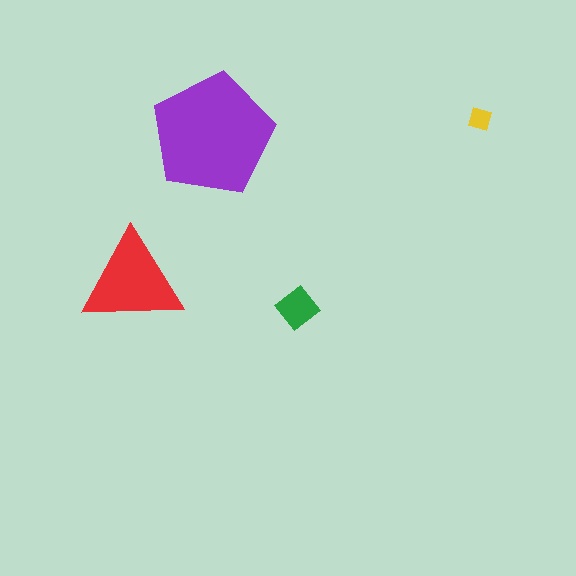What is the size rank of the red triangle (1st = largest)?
2nd.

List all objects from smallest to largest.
The yellow diamond, the green diamond, the red triangle, the purple pentagon.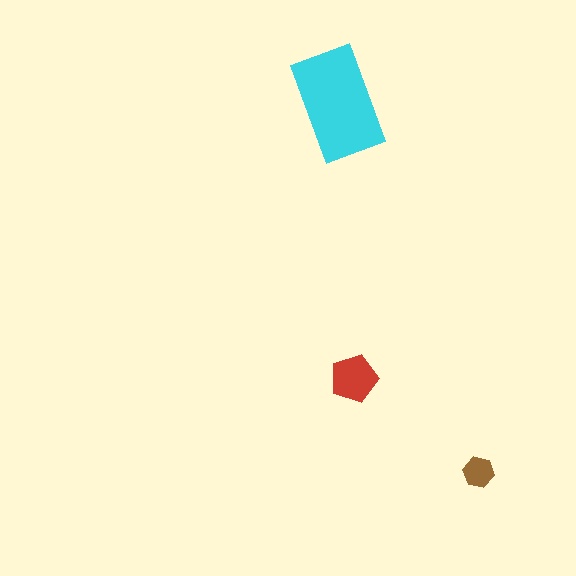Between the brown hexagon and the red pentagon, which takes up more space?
The red pentagon.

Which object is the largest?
The cyan rectangle.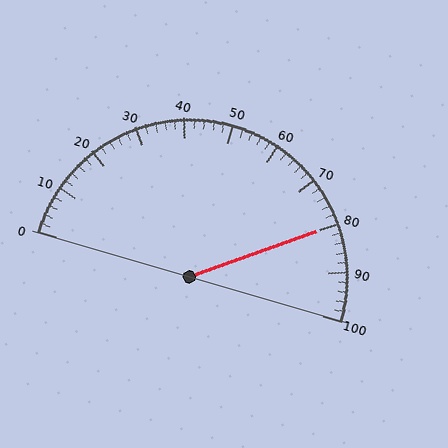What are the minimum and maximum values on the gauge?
The gauge ranges from 0 to 100.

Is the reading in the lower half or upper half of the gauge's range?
The reading is in the upper half of the range (0 to 100).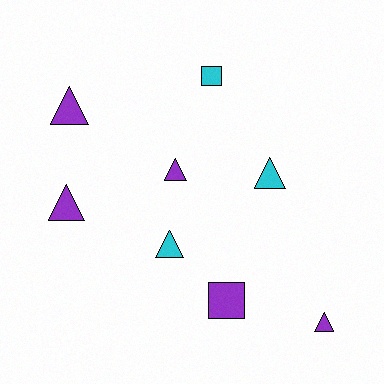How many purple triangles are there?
There are 4 purple triangles.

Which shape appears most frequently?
Triangle, with 6 objects.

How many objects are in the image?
There are 8 objects.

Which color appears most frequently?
Purple, with 5 objects.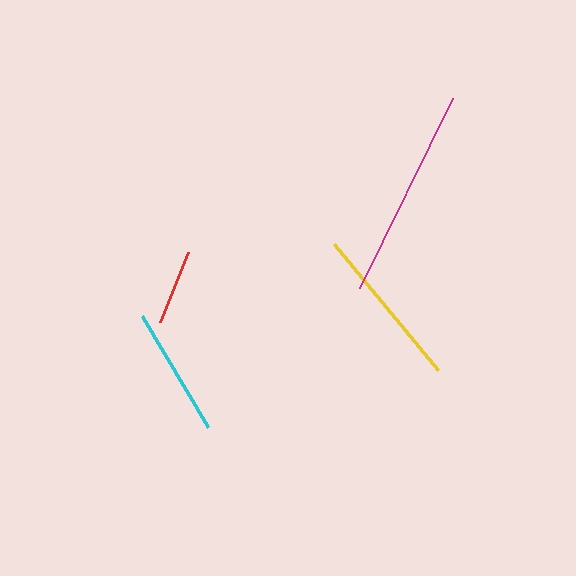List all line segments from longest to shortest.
From longest to shortest: magenta, yellow, cyan, red.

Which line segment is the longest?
The magenta line is the longest at approximately 211 pixels.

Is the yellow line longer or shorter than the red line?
The yellow line is longer than the red line.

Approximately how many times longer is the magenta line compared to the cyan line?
The magenta line is approximately 1.6 times the length of the cyan line.